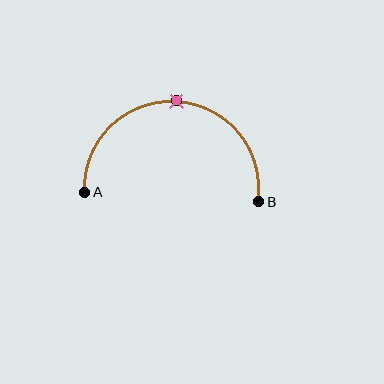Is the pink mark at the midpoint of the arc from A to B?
Yes. The pink mark lies on the arc at equal arc-length from both A and B — it is the arc midpoint.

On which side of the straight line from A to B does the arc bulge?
The arc bulges above the straight line connecting A and B.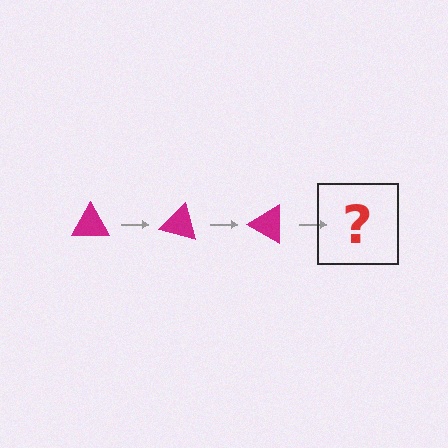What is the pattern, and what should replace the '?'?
The pattern is that the triangle rotates 15 degrees each step. The '?' should be a magenta triangle rotated 45 degrees.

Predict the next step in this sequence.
The next step is a magenta triangle rotated 45 degrees.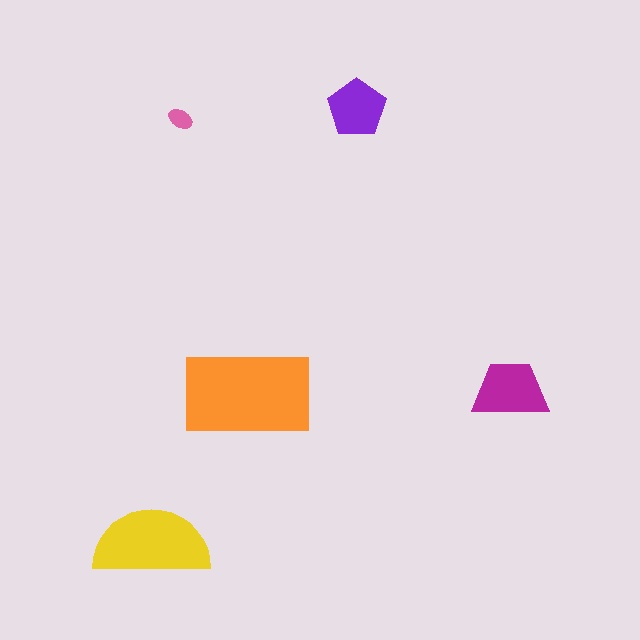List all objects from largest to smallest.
The orange rectangle, the yellow semicircle, the magenta trapezoid, the purple pentagon, the pink ellipse.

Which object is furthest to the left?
The yellow semicircle is leftmost.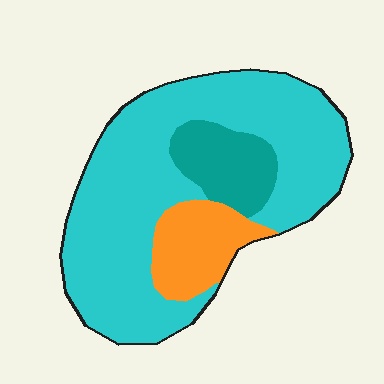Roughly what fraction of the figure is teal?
Teal covers 13% of the figure.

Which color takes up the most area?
Cyan, at roughly 70%.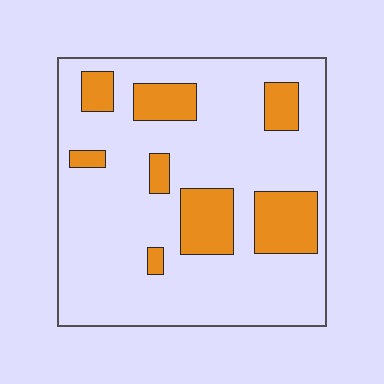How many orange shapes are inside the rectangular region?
8.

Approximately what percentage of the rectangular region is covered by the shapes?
Approximately 20%.